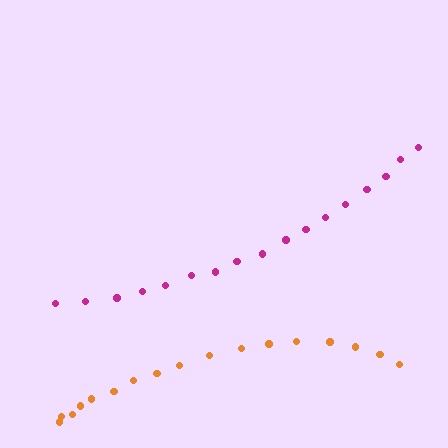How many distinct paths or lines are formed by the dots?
There are 2 distinct paths.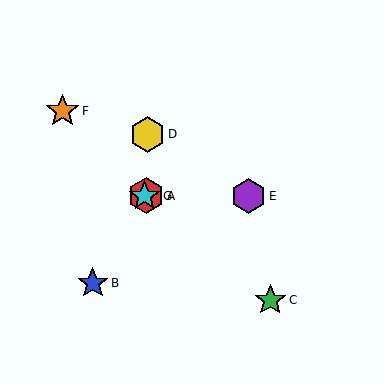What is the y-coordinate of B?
Object B is at y≈283.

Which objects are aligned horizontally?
Objects A, E, G are aligned horizontally.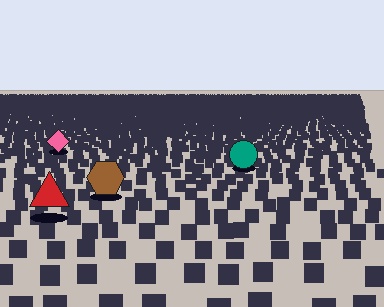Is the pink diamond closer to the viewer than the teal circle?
No. The teal circle is closer — you can tell from the texture gradient: the ground texture is coarser near it.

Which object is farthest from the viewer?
The pink diamond is farthest from the viewer. It appears smaller and the ground texture around it is denser.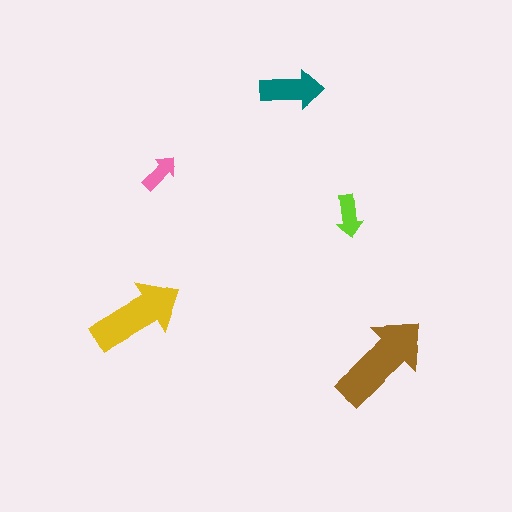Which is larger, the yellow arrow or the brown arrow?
The brown one.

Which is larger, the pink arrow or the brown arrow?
The brown one.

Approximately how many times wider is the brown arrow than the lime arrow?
About 2.5 times wider.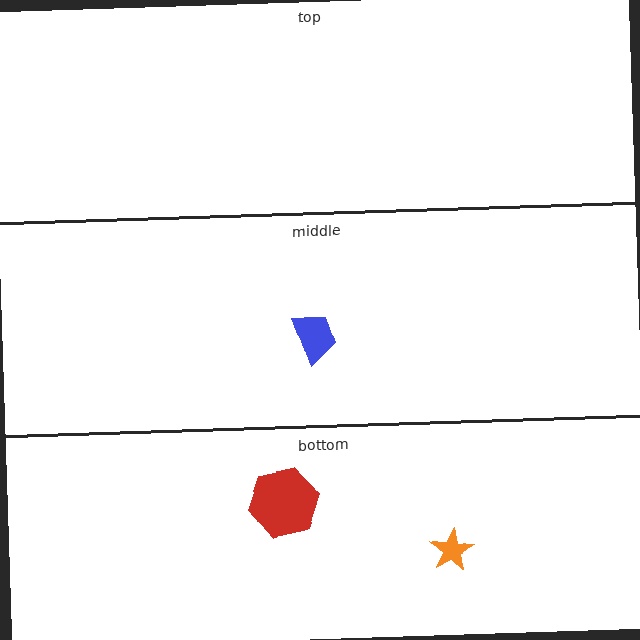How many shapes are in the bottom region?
2.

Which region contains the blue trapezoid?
The middle region.